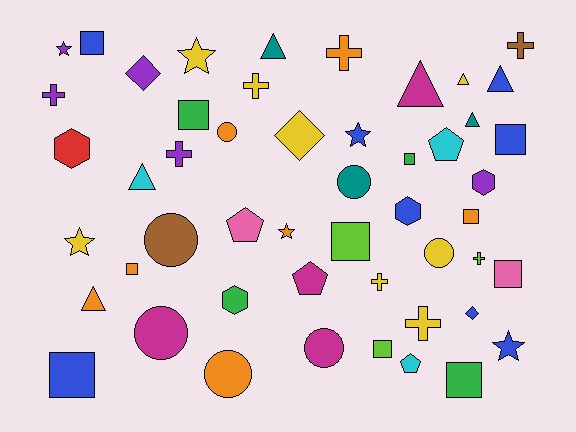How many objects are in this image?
There are 50 objects.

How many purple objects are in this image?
There are 5 purple objects.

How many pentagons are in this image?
There are 4 pentagons.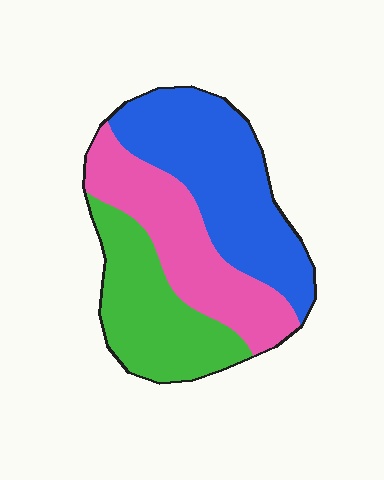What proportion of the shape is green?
Green takes up about one quarter (1/4) of the shape.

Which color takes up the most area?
Blue, at roughly 40%.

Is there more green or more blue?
Blue.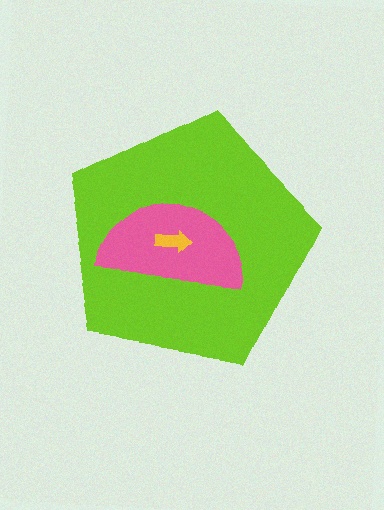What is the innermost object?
The yellow arrow.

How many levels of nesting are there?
3.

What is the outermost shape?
The lime pentagon.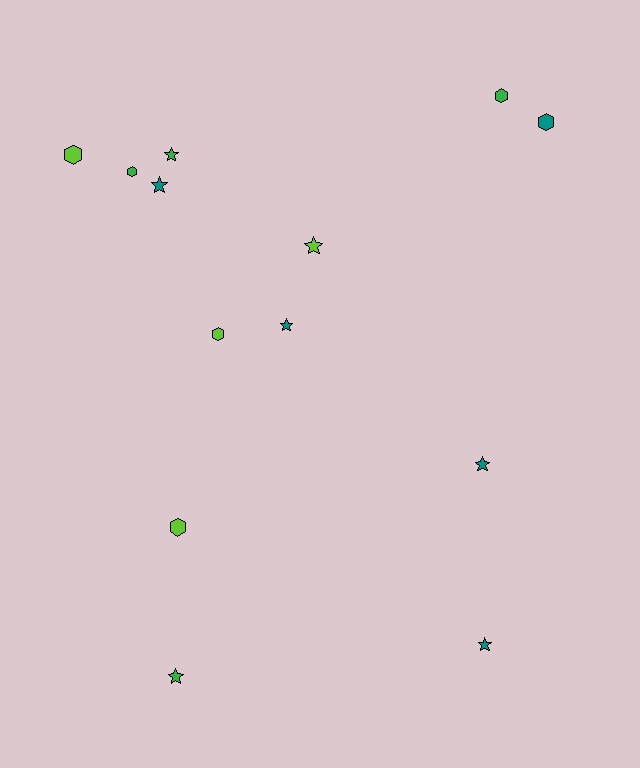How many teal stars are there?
There are 4 teal stars.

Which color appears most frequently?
Teal, with 5 objects.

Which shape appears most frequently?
Star, with 7 objects.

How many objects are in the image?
There are 13 objects.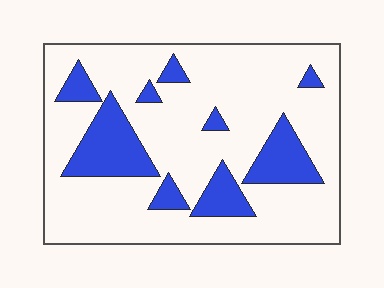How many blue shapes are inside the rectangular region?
9.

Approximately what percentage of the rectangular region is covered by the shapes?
Approximately 20%.